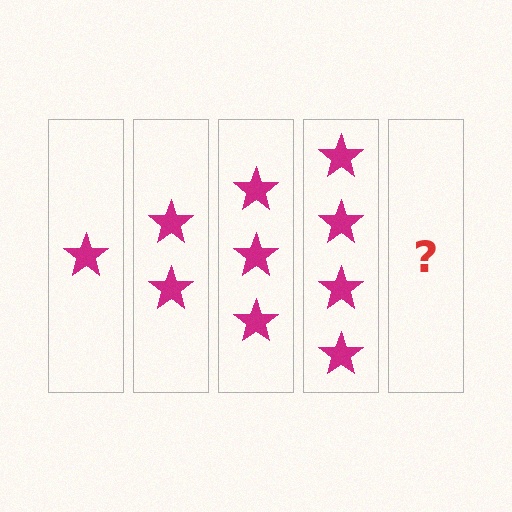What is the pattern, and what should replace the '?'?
The pattern is that each step adds one more star. The '?' should be 5 stars.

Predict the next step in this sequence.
The next step is 5 stars.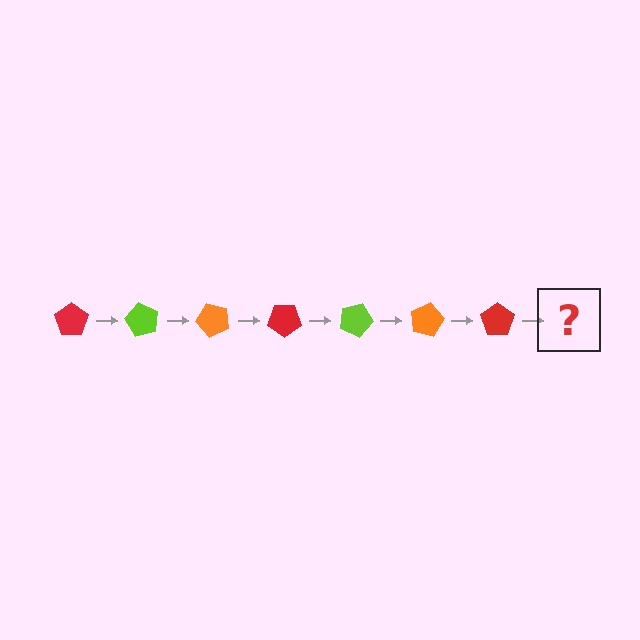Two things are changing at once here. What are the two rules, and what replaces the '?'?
The two rules are that it rotates 60 degrees each step and the color cycles through red, lime, and orange. The '?' should be a lime pentagon, rotated 420 degrees from the start.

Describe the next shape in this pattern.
It should be a lime pentagon, rotated 420 degrees from the start.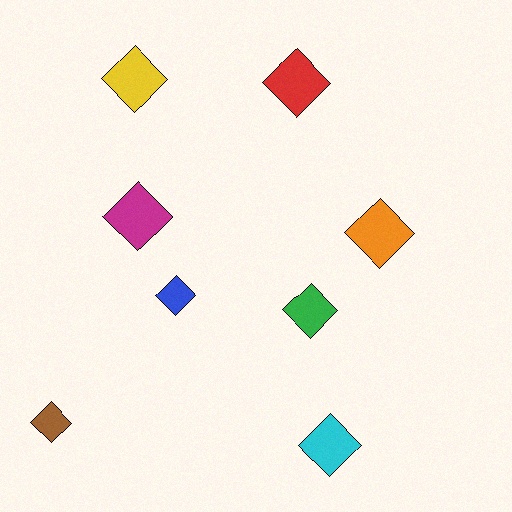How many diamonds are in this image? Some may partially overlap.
There are 8 diamonds.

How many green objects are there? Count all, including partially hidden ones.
There is 1 green object.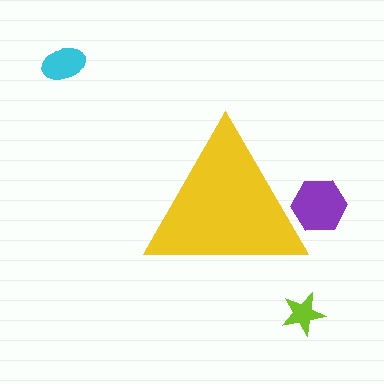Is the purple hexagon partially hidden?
Yes, the purple hexagon is partially hidden behind the yellow triangle.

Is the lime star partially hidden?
No, the lime star is fully visible.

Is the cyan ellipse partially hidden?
No, the cyan ellipse is fully visible.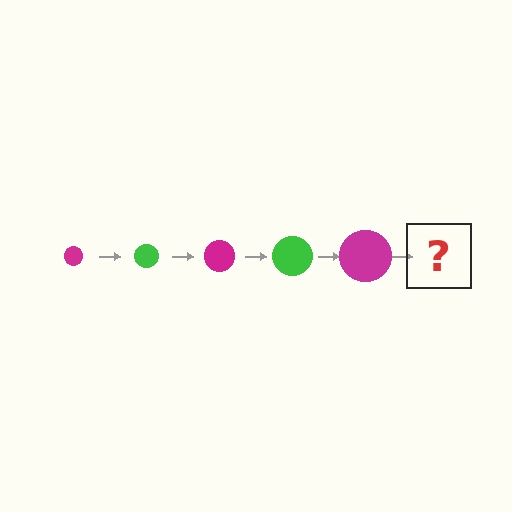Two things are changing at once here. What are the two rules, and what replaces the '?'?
The two rules are that the circle grows larger each step and the color cycles through magenta and green. The '?' should be a green circle, larger than the previous one.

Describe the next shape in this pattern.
It should be a green circle, larger than the previous one.